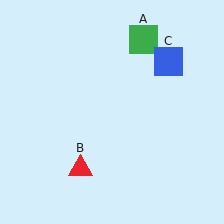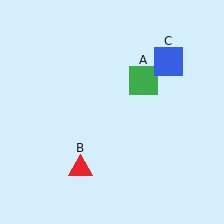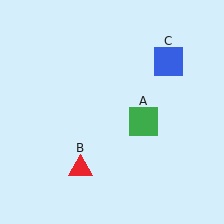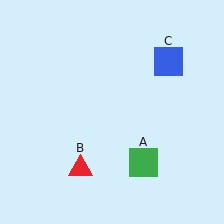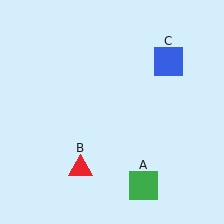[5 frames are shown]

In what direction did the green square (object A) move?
The green square (object A) moved down.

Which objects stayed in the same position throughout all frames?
Red triangle (object B) and blue square (object C) remained stationary.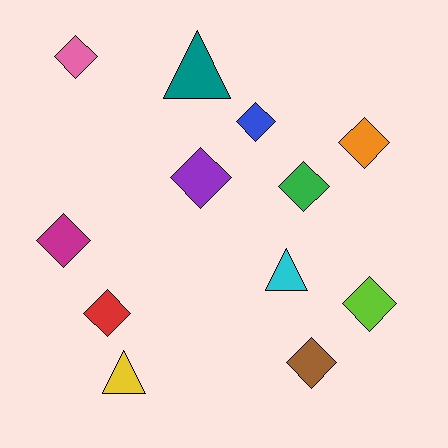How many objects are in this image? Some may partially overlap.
There are 12 objects.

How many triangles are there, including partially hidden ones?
There are 3 triangles.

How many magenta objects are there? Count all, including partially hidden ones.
There is 1 magenta object.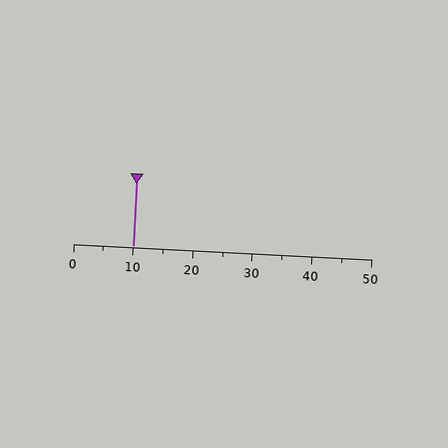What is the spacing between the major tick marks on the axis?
The major ticks are spaced 10 apart.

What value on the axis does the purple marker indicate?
The marker indicates approximately 10.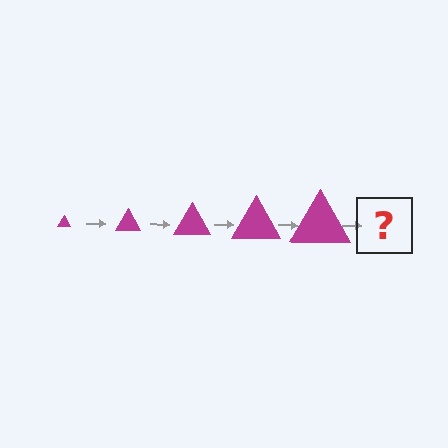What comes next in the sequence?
The next element should be a magenta triangle, larger than the previous one.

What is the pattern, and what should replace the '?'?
The pattern is that the triangle gets progressively larger each step. The '?' should be a magenta triangle, larger than the previous one.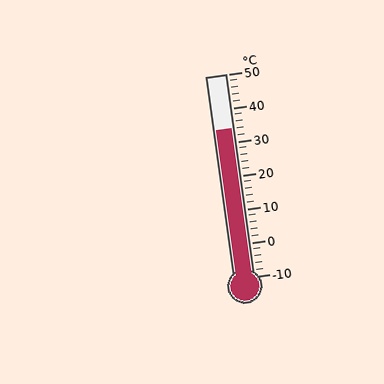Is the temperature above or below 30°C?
The temperature is above 30°C.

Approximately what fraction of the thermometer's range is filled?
The thermometer is filled to approximately 75% of its range.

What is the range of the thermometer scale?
The thermometer scale ranges from -10°C to 50°C.